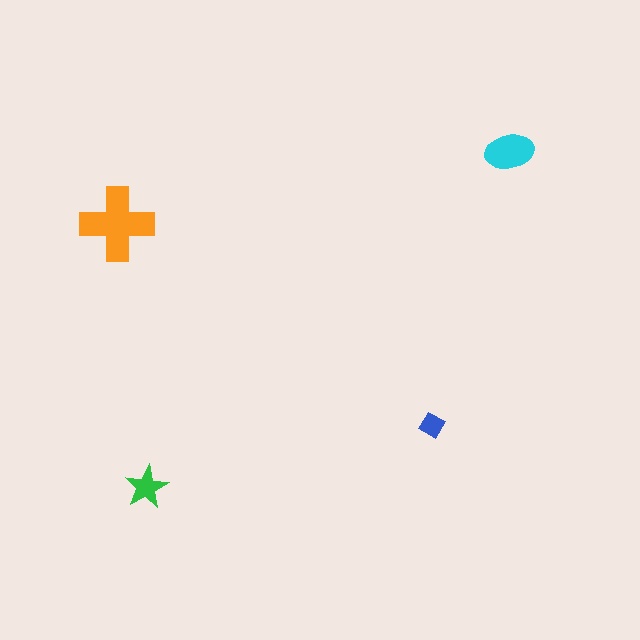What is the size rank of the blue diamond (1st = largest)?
4th.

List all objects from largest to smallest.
The orange cross, the cyan ellipse, the green star, the blue diamond.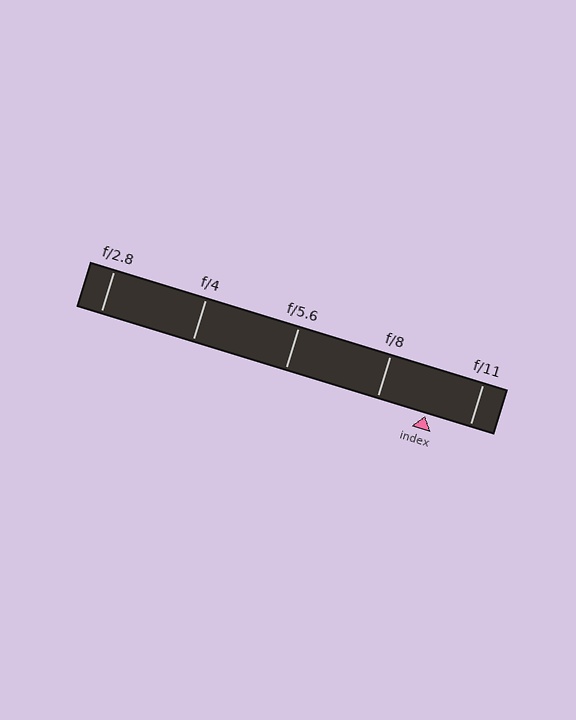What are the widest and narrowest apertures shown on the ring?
The widest aperture shown is f/2.8 and the narrowest is f/11.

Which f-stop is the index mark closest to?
The index mark is closest to f/11.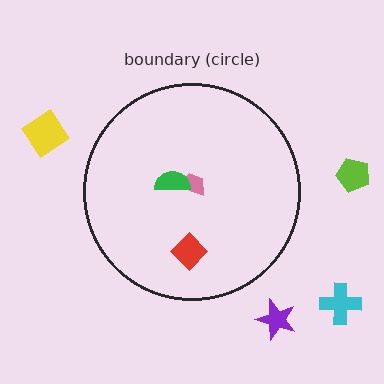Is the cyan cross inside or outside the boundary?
Outside.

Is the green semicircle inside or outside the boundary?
Inside.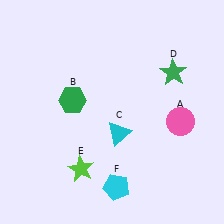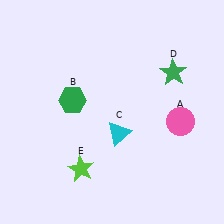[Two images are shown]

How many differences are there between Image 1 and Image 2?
There is 1 difference between the two images.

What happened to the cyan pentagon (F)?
The cyan pentagon (F) was removed in Image 2. It was in the bottom-right area of Image 1.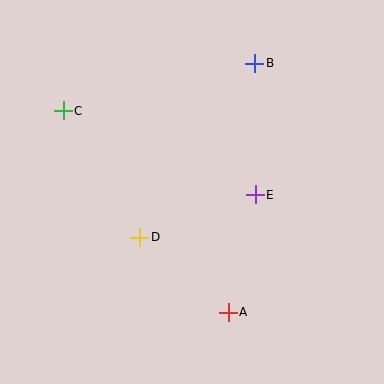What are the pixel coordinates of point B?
Point B is at (255, 63).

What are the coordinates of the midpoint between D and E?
The midpoint between D and E is at (198, 216).